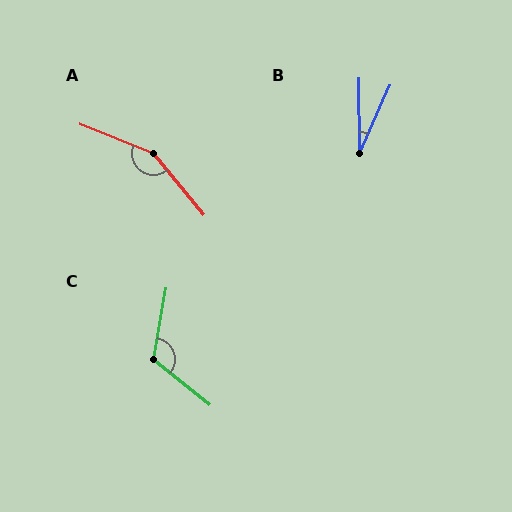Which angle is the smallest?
B, at approximately 24 degrees.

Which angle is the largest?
A, at approximately 151 degrees.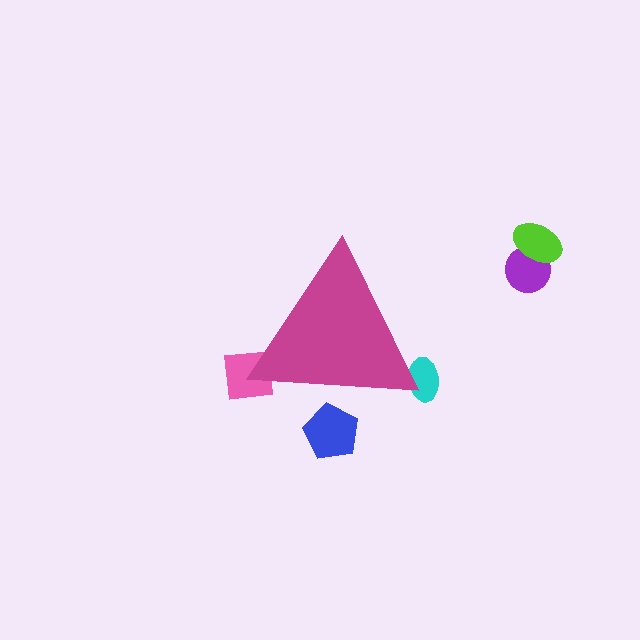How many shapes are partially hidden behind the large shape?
3 shapes are partially hidden.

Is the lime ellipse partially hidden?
No, the lime ellipse is fully visible.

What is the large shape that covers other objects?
A magenta triangle.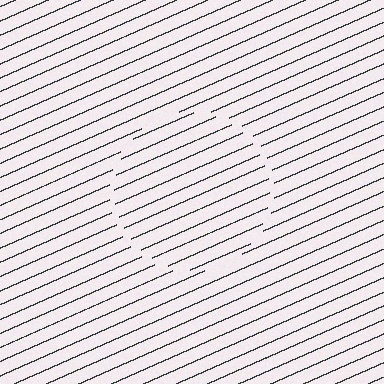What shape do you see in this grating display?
An illusory circle. The interior of the shape contains the same grating, shifted by half a period — the contour is defined by the phase discontinuity where line-ends from the inner and outer gratings abut.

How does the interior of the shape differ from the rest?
The interior of the shape contains the same grating, shifted by half a period — the contour is defined by the phase discontinuity where line-ends from the inner and outer gratings abut.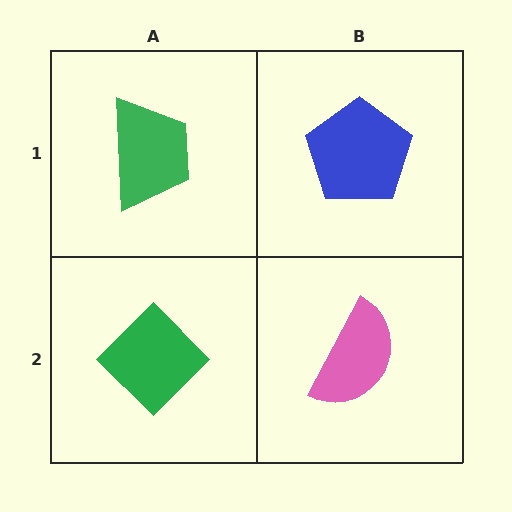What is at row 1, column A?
A green trapezoid.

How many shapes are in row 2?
2 shapes.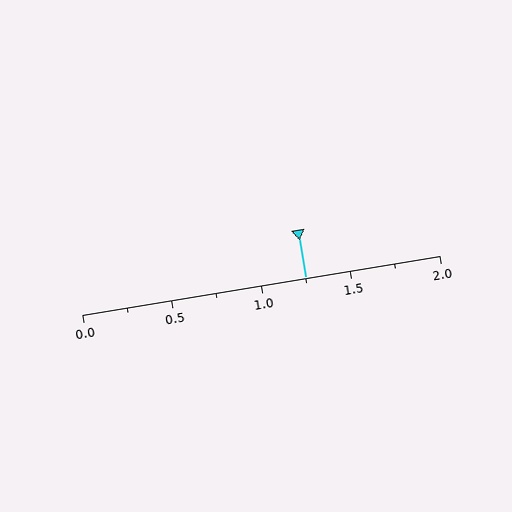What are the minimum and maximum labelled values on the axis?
The axis runs from 0.0 to 2.0.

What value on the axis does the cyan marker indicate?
The marker indicates approximately 1.25.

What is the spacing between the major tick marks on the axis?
The major ticks are spaced 0.5 apart.